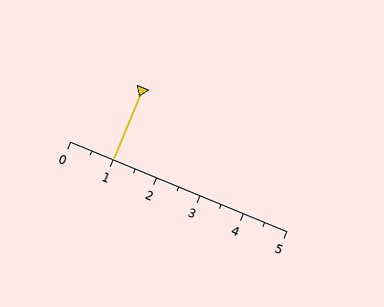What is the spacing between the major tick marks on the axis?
The major ticks are spaced 1 apart.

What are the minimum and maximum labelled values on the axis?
The axis runs from 0 to 5.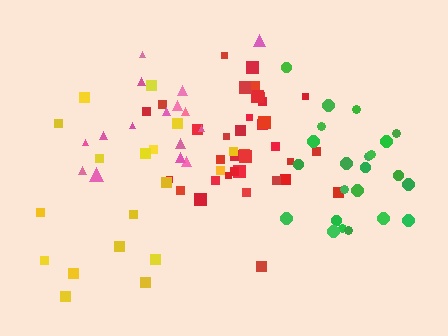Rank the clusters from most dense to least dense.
red, pink, green, yellow.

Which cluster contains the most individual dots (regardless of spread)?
Red (35).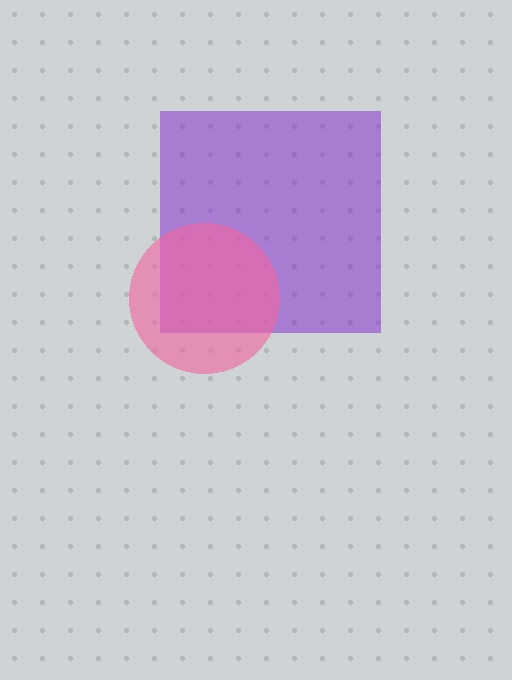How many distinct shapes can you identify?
There are 2 distinct shapes: a purple square, a pink circle.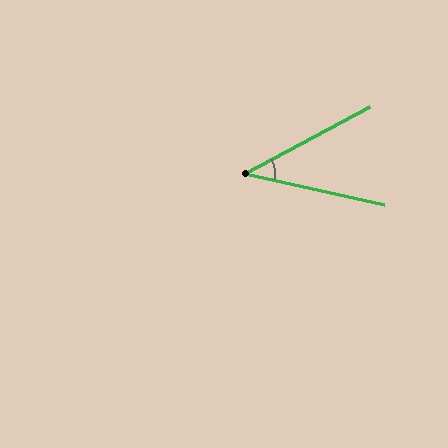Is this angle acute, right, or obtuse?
It is acute.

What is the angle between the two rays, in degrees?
Approximately 41 degrees.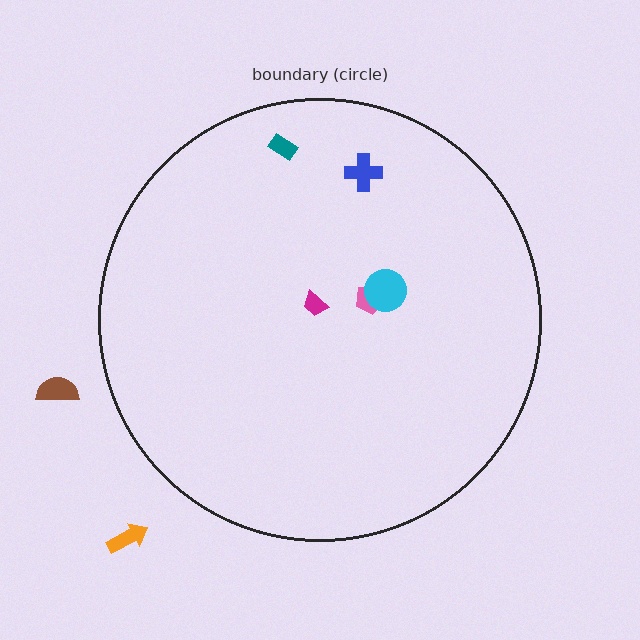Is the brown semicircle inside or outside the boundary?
Outside.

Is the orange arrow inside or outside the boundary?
Outside.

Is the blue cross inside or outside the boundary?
Inside.